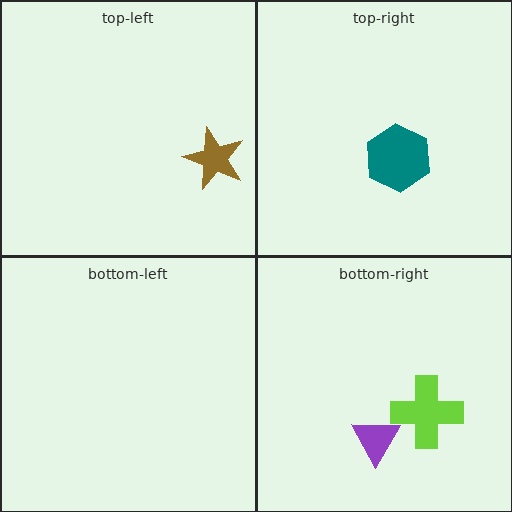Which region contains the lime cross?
The bottom-right region.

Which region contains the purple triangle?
The bottom-right region.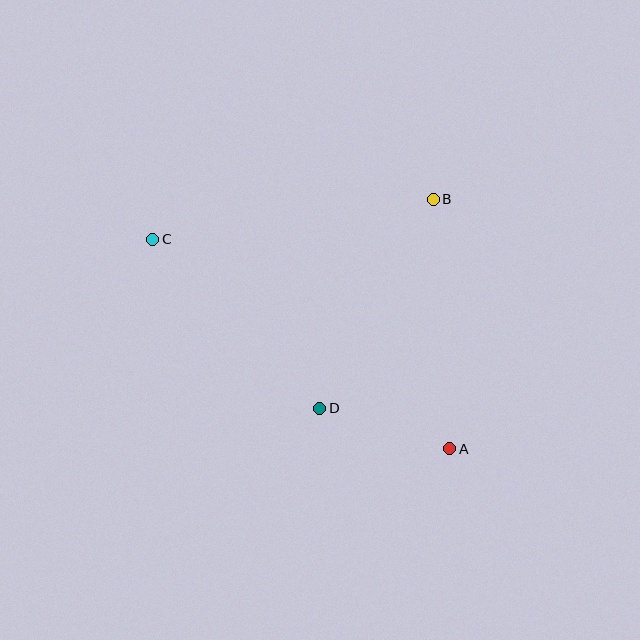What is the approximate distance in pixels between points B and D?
The distance between B and D is approximately 238 pixels.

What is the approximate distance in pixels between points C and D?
The distance between C and D is approximately 238 pixels.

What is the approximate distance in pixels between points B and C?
The distance between B and C is approximately 283 pixels.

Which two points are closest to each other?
Points A and D are closest to each other.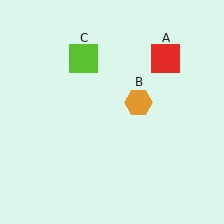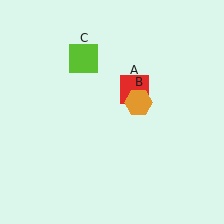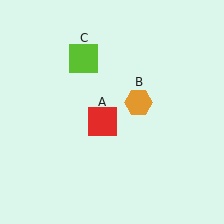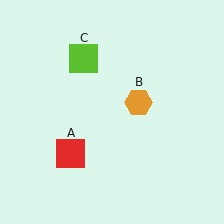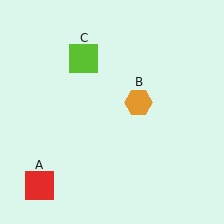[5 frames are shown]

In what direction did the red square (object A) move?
The red square (object A) moved down and to the left.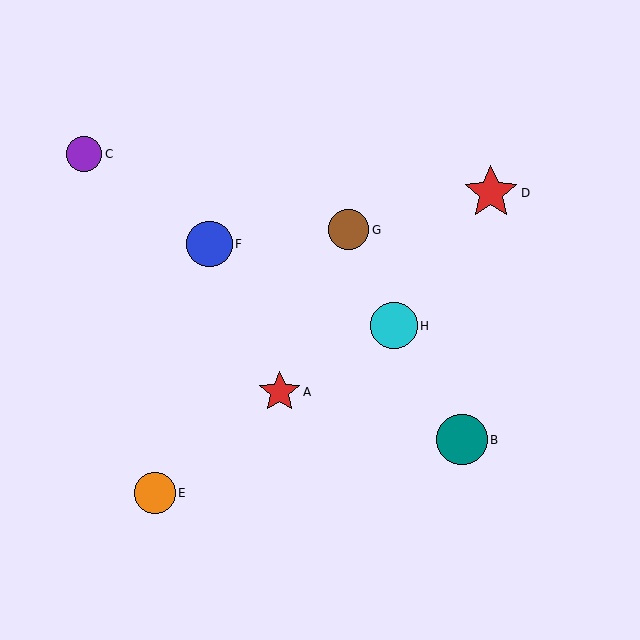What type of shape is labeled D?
Shape D is a red star.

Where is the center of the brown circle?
The center of the brown circle is at (349, 230).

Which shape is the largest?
The red star (labeled D) is the largest.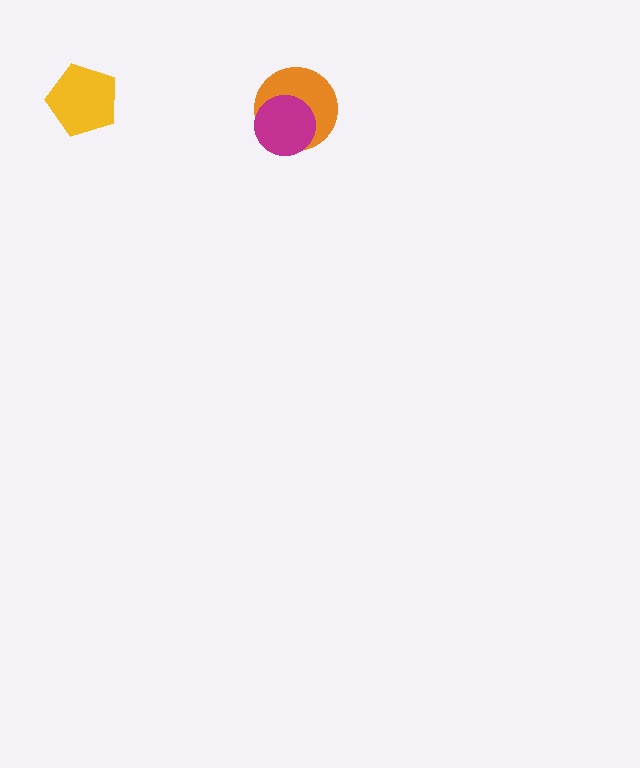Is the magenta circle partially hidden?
No, no other shape covers it.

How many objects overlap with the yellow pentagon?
0 objects overlap with the yellow pentagon.